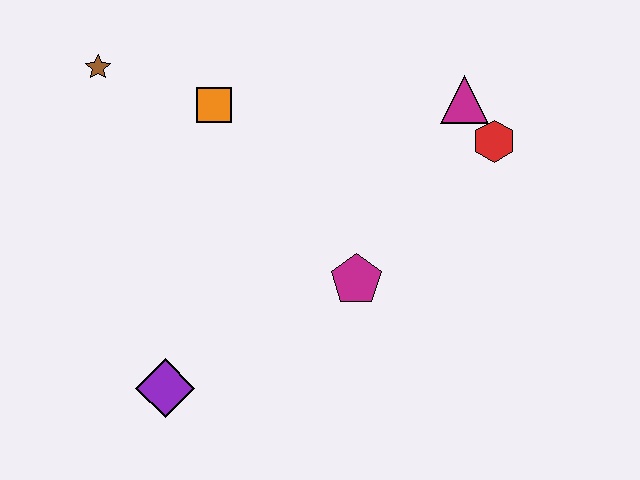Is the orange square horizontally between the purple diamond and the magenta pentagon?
Yes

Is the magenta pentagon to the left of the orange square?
No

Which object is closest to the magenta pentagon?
The red hexagon is closest to the magenta pentagon.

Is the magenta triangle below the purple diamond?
No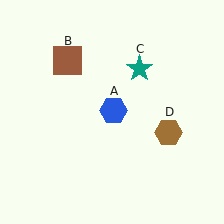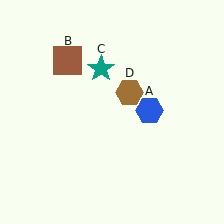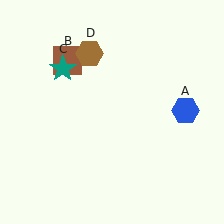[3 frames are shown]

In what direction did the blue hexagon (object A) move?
The blue hexagon (object A) moved right.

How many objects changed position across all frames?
3 objects changed position: blue hexagon (object A), teal star (object C), brown hexagon (object D).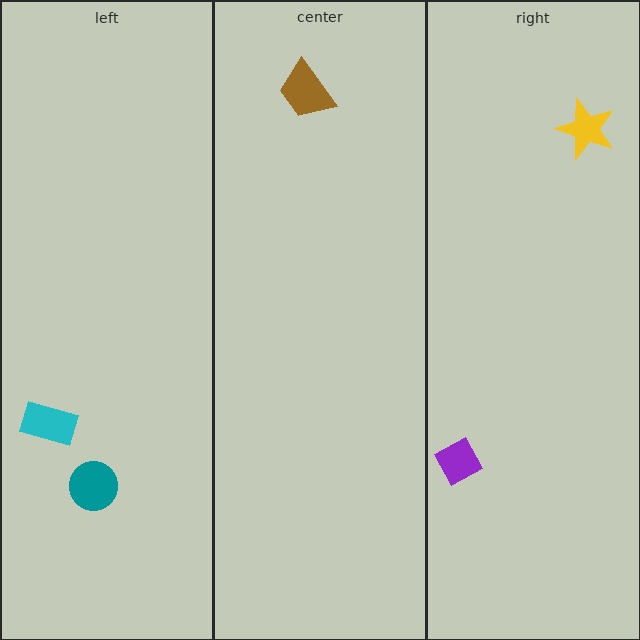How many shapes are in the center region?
1.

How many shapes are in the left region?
2.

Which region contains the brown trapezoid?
The center region.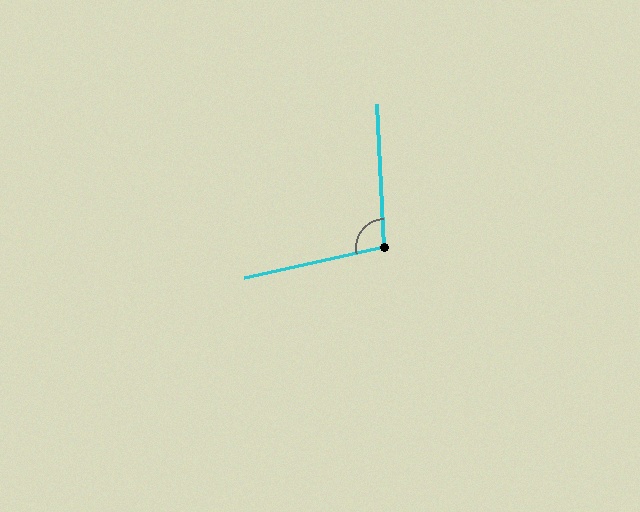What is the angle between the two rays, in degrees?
Approximately 99 degrees.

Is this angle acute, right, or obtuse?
It is obtuse.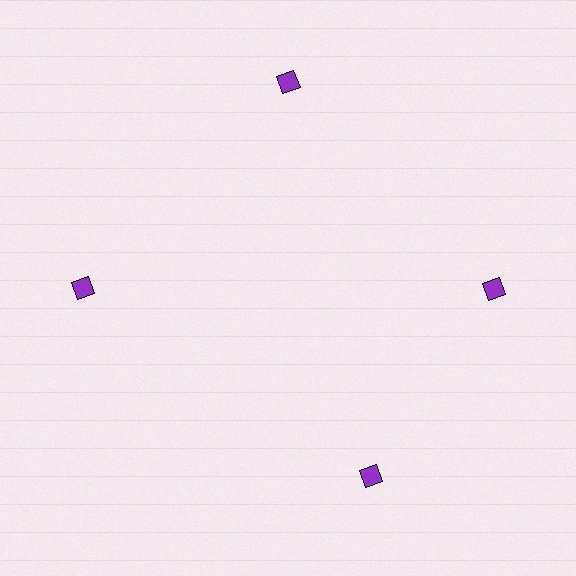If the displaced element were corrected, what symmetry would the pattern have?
It would have 4-fold rotational symmetry — the pattern would map onto itself every 90 degrees.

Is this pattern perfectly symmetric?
No. The 4 purple diamonds are arranged in a ring, but one element near the 6 o'clock position is rotated out of alignment along the ring, breaking the 4-fold rotational symmetry.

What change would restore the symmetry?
The symmetry would be restored by rotating it back into even spacing with its neighbors so that all 4 diamonds sit at equal angles and equal distance from the center.